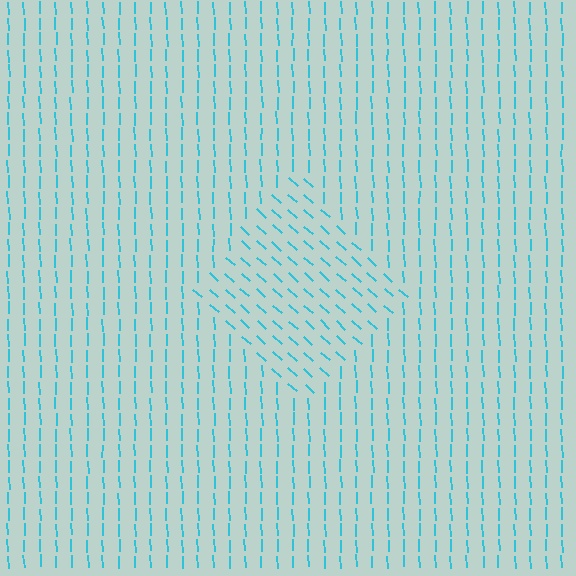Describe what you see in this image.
The image is filled with small cyan line segments. A diamond region in the image has lines oriented differently from the surrounding lines, creating a visible texture boundary.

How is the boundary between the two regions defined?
The boundary is defined purely by a change in line orientation (approximately 45 degrees difference). All lines are the same color and thickness.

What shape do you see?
I see a diamond.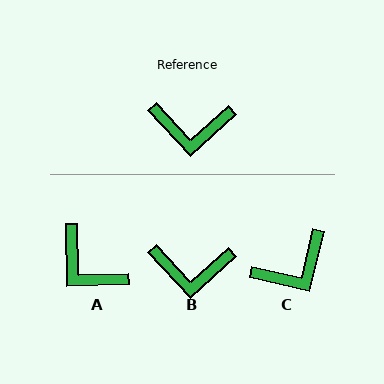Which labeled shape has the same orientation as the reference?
B.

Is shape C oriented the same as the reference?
No, it is off by about 34 degrees.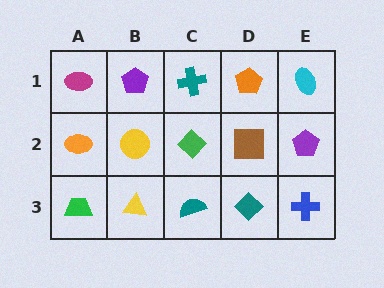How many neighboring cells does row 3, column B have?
3.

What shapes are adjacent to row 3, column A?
An orange ellipse (row 2, column A), a yellow triangle (row 3, column B).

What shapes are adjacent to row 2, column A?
A magenta ellipse (row 1, column A), a green trapezoid (row 3, column A), a yellow circle (row 2, column B).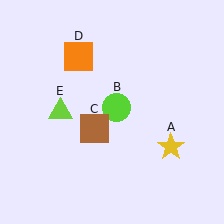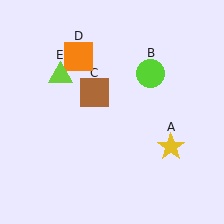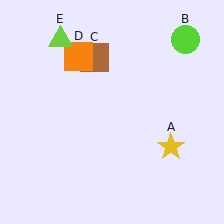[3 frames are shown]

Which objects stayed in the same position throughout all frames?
Yellow star (object A) and orange square (object D) remained stationary.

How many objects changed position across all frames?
3 objects changed position: lime circle (object B), brown square (object C), lime triangle (object E).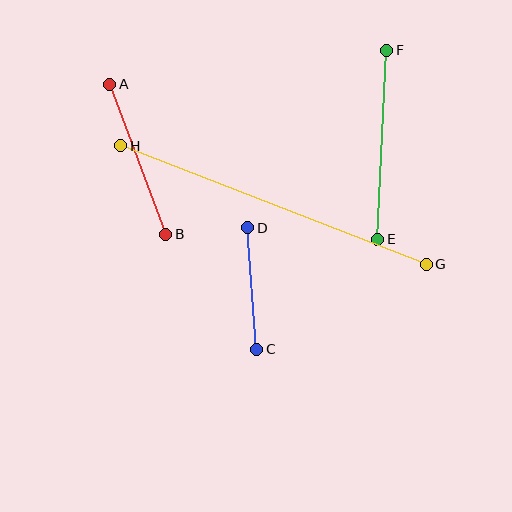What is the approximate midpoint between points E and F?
The midpoint is at approximately (382, 145) pixels.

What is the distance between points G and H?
The distance is approximately 327 pixels.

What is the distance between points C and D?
The distance is approximately 122 pixels.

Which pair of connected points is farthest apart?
Points G and H are farthest apart.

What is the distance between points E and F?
The distance is approximately 189 pixels.